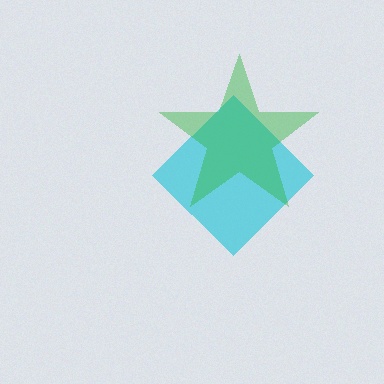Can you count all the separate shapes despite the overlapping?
Yes, there are 2 separate shapes.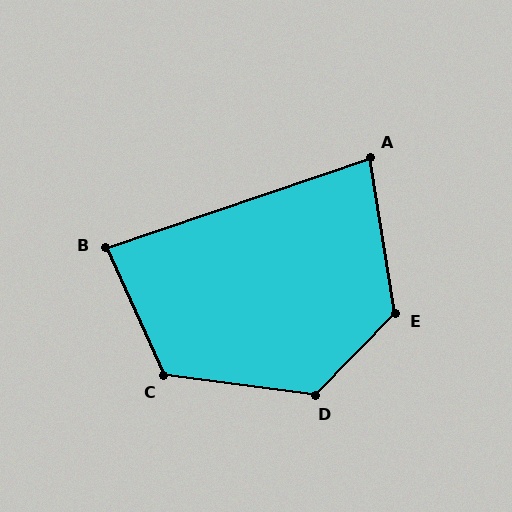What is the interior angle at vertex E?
Approximately 126 degrees (obtuse).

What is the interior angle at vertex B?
Approximately 84 degrees (acute).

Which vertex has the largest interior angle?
D, at approximately 127 degrees.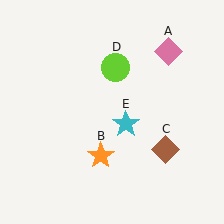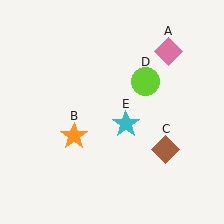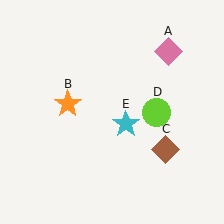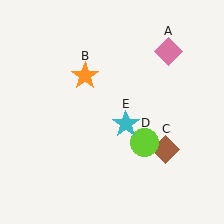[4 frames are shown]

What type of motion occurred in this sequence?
The orange star (object B), lime circle (object D) rotated clockwise around the center of the scene.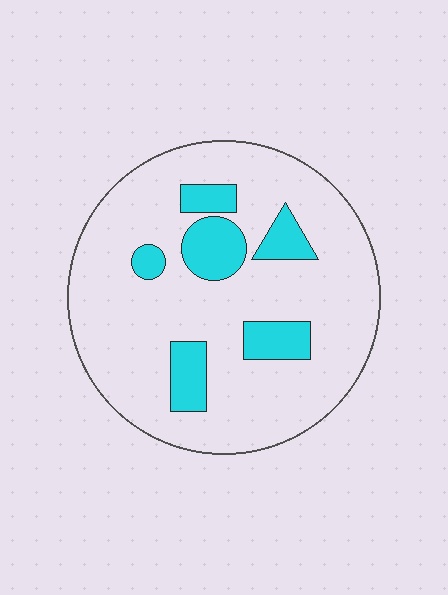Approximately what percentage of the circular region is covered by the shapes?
Approximately 15%.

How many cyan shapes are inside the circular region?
6.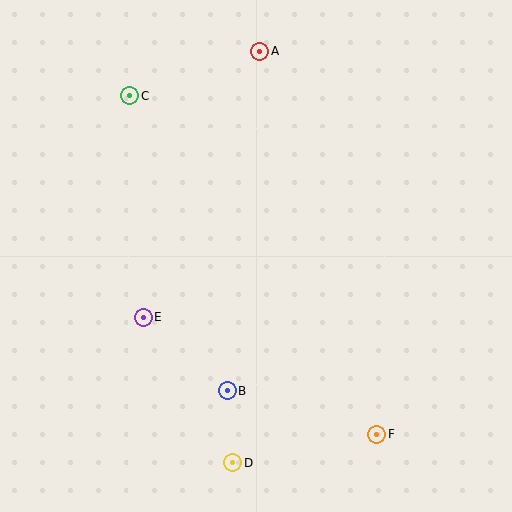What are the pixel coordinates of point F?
Point F is at (377, 434).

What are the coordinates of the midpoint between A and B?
The midpoint between A and B is at (244, 221).